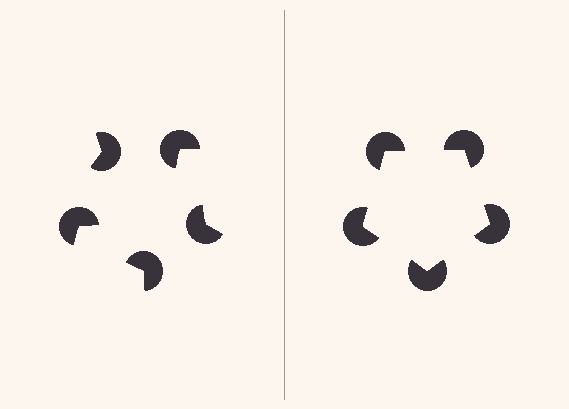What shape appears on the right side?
An illusory pentagon.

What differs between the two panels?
The pac-man discs are positioned identically on both sides; only the wedge orientations differ. On the right they align to a pentagon; on the left they are misaligned.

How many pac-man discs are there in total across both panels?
10 — 5 on each side.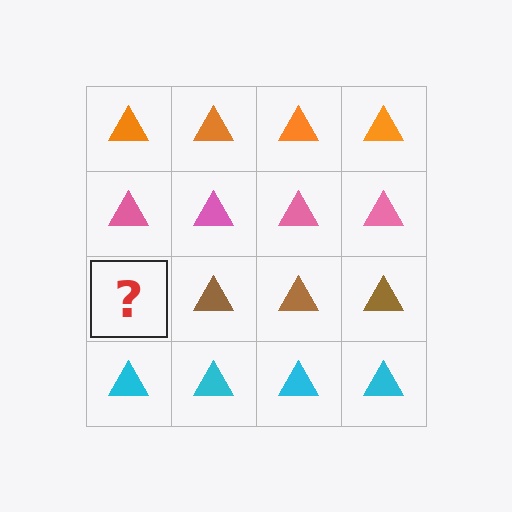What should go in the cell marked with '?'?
The missing cell should contain a brown triangle.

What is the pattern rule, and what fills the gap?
The rule is that each row has a consistent color. The gap should be filled with a brown triangle.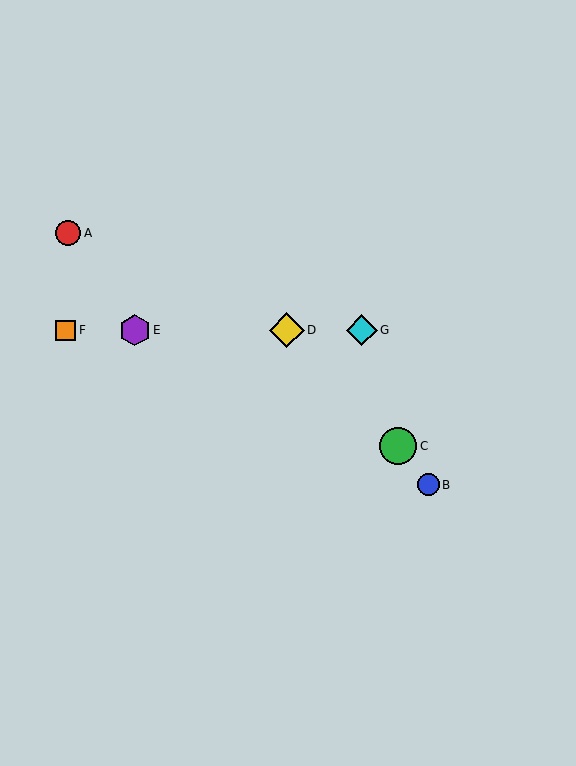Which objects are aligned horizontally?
Objects D, E, F, G are aligned horizontally.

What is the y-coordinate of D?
Object D is at y≈330.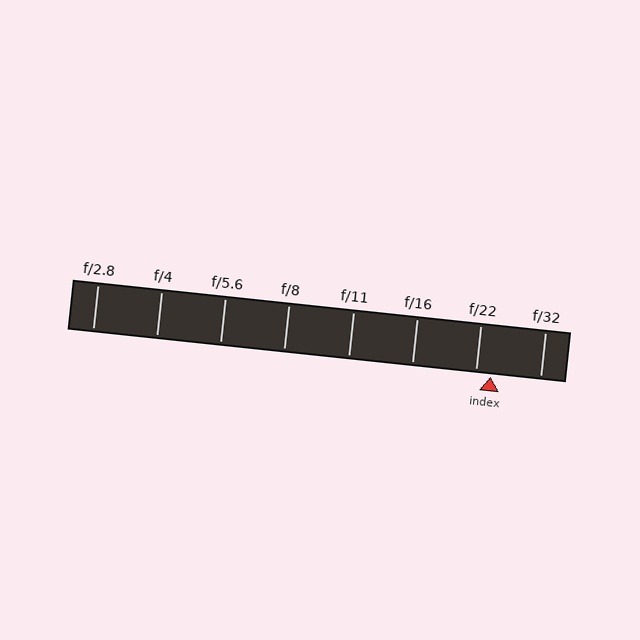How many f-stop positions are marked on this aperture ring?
There are 8 f-stop positions marked.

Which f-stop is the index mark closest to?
The index mark is closest to f/22.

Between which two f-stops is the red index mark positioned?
The index mark is between f/22 and f/32.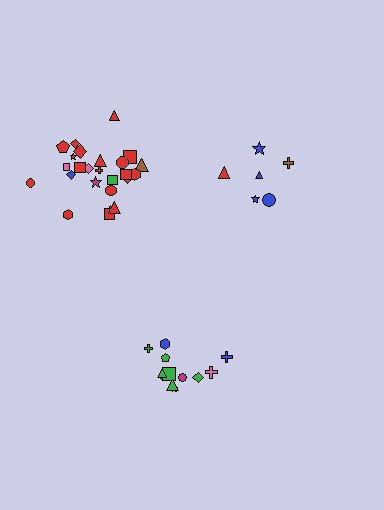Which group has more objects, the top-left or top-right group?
The top-left group.